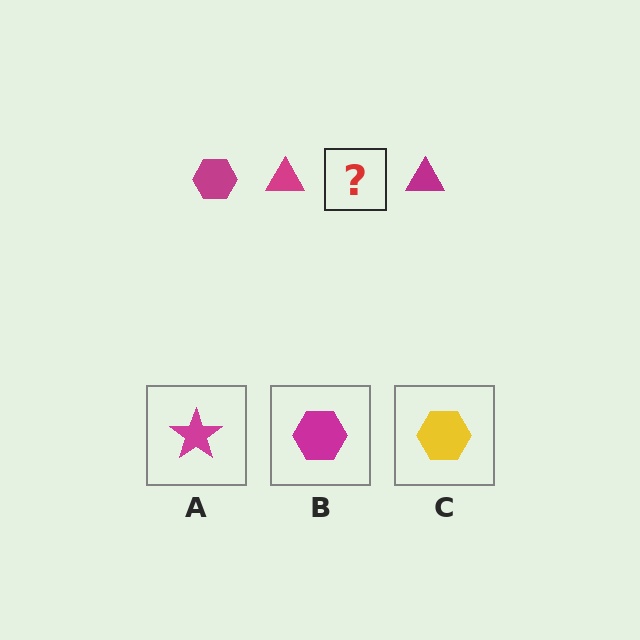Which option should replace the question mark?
Option B.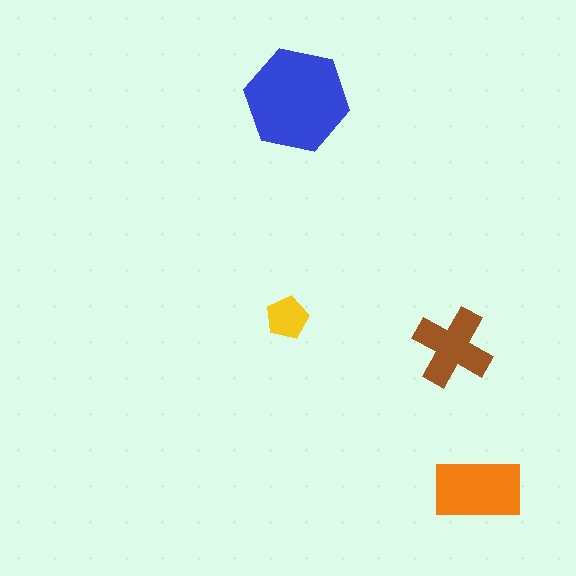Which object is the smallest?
The yellow pentagon.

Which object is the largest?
The blue hexagon.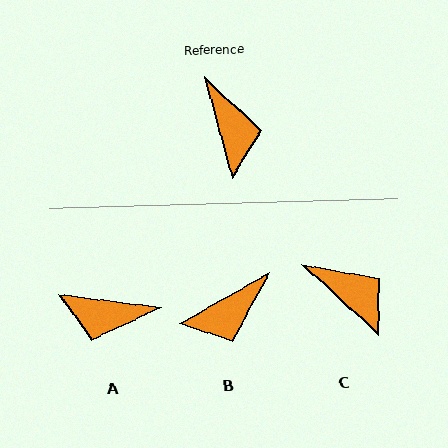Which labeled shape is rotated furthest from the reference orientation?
A, about 112 degrees away.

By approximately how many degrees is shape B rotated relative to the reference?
Approximately 75 degrees clockwise.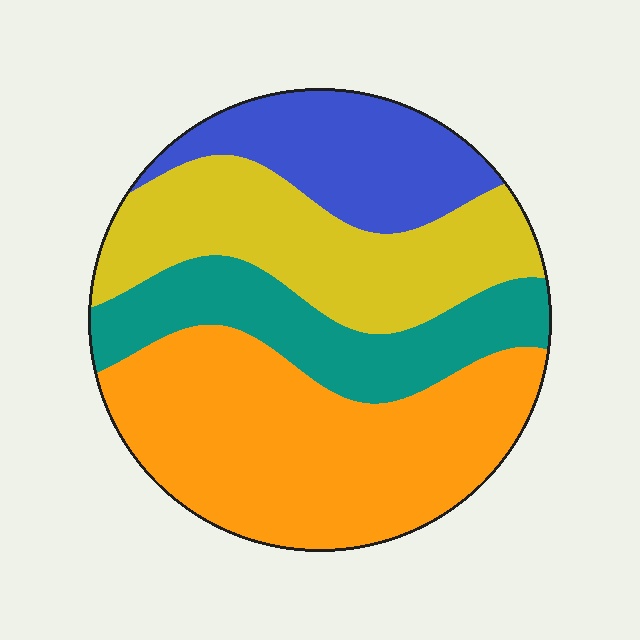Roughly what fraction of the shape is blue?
Blue covers around 15% of the shape.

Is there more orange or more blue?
Orange.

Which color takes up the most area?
Orange, at roughly 40%.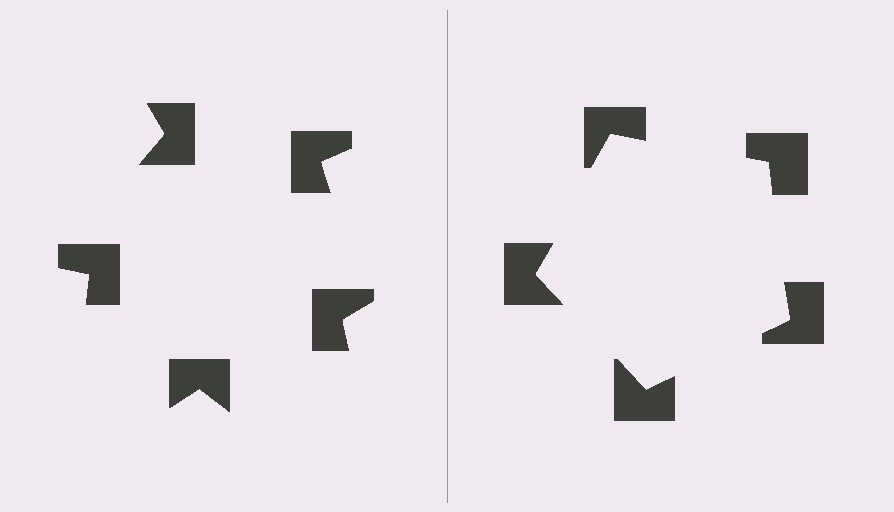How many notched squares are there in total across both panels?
10 — 5 on each side.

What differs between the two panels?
The notched squares are positioned identically on both sides; only the wedge orientations differ. On the right they align to a pentagon; on the left they are misaligned.